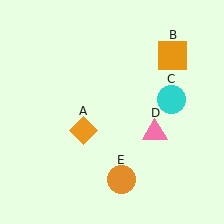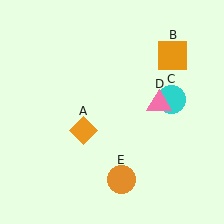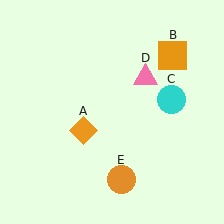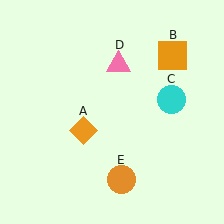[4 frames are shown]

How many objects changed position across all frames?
1 object changed position: pink triangle (object D).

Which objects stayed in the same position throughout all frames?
Orange diamond (object A) and orange square (object B) and cyan circle (object C) and orange circle (object E) remained stationary.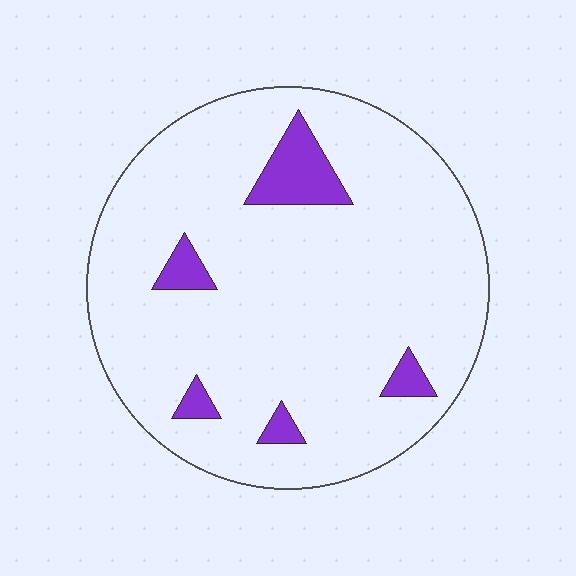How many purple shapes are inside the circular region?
5.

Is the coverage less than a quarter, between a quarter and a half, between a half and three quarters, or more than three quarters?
Less than a quarter.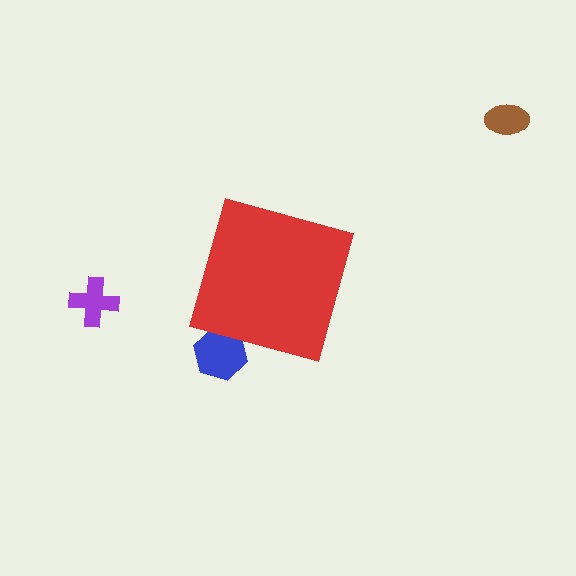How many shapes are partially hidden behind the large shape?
1 shape is partially hidden.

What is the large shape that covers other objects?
A red diamond.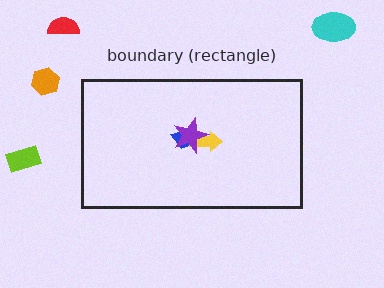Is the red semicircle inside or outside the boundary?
Outside.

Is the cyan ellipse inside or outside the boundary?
Outside.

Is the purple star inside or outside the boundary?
Inside.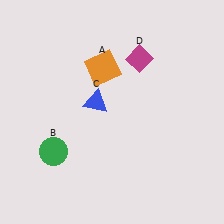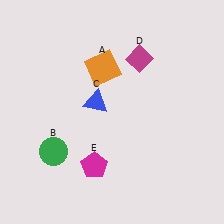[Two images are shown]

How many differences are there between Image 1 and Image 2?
There is 1 difference between the two images.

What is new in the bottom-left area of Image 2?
A magenta pentagon (E) was added in the bottom-left area of Image 2.